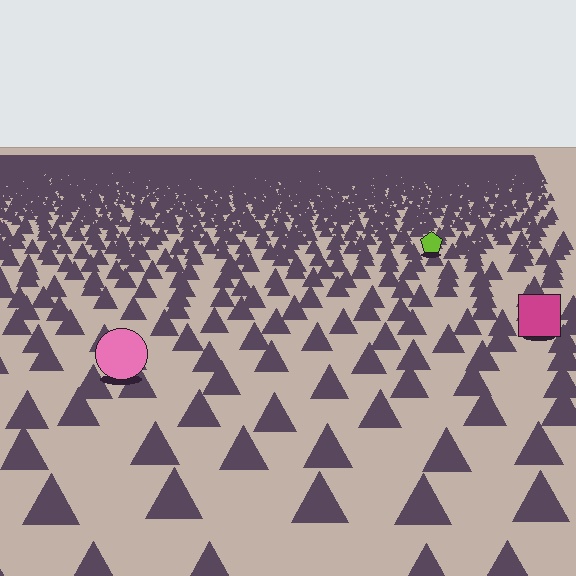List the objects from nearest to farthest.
From nearest to farthest: the pink circle, the magenta square, the lime pentagon.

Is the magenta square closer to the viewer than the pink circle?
No. The pink circle is closer — you can tell from the texture gradient: the ground texture is coarser near it.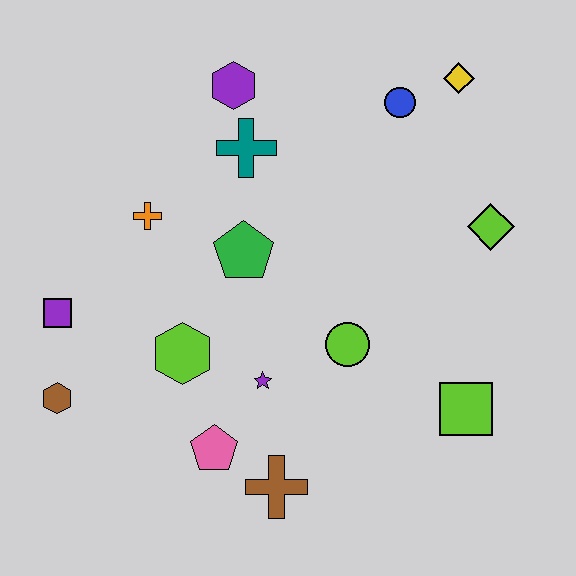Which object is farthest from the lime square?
The purple square is farthest from the lime square.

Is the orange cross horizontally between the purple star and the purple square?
Yes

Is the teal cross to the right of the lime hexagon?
Yes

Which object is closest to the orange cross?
The green pentagon is closest to the orange cross.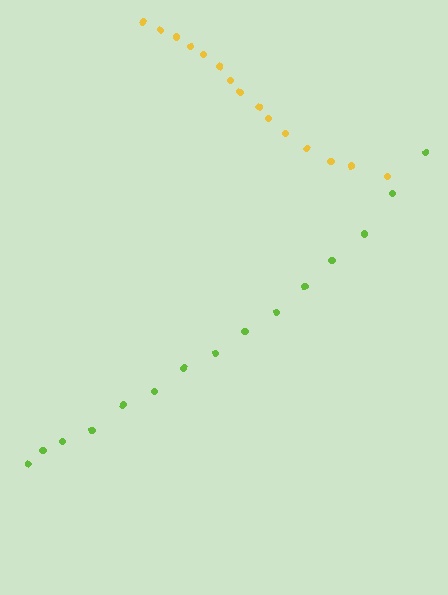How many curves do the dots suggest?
There are 2 distinct paths.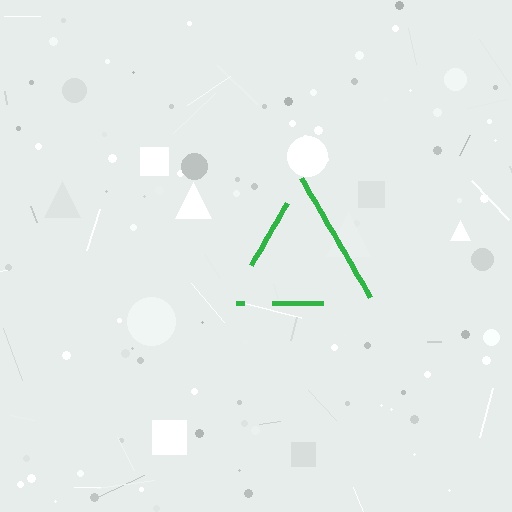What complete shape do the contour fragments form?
The contour fragments form a triangle.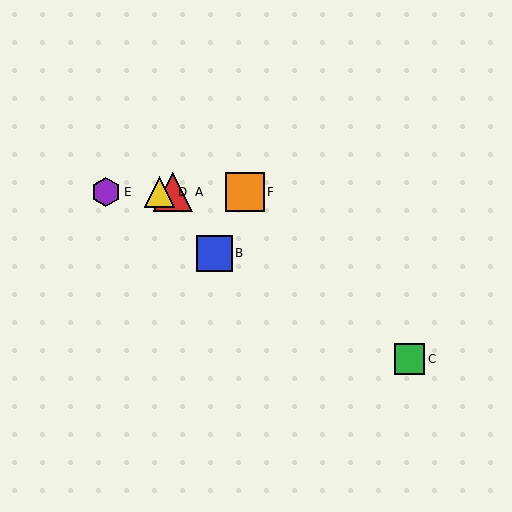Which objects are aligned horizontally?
Objects A, D, E, F are aligned horizontally.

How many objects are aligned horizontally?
4 objects (A, D, E, F) are aligned horizontally.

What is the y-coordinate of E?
Object E is at y≈192.